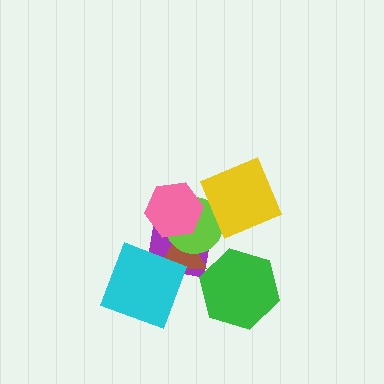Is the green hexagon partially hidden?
No, no other shape covers it.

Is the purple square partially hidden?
Yes, it is partially covered by another shape.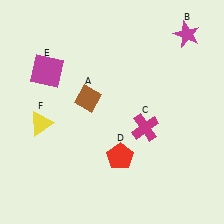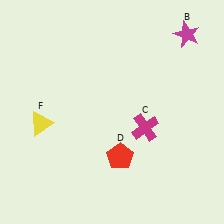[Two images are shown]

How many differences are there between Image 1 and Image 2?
There are 2 differences between the two images.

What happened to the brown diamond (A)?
The brown diamond (A) was removed in Image 2. It was in the top-left area of Image 1.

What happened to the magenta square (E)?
The magenta square (E) was removed in Image 2. It was in the top-left area of Image 1.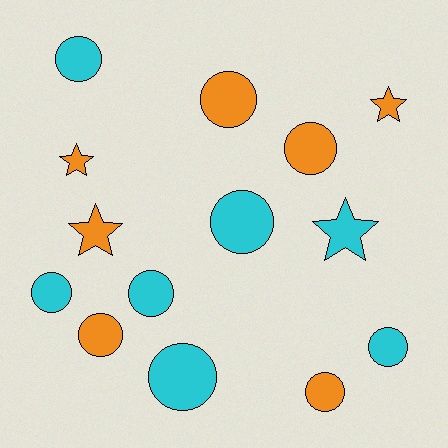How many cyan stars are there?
There is 1 cyan star.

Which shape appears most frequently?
Circle, with 10 objects.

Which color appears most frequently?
Cyan, with 7 objects.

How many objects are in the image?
There are 14 objects.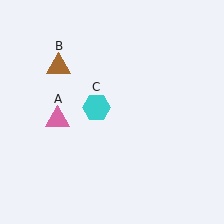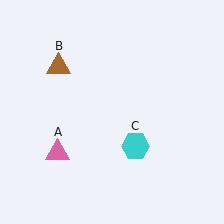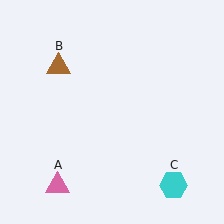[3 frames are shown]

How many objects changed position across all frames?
2 objects changed position: pink triangle (object A), cyan hexagon (object C).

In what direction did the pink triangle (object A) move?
The pink triangle (object A) moved down.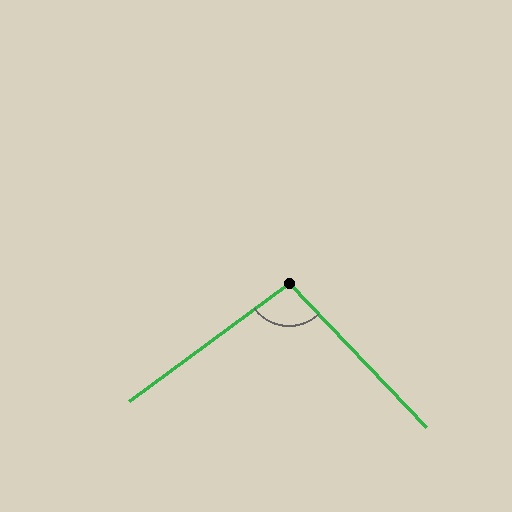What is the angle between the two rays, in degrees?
Approximately 97 degrees.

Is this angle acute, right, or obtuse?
It is obtuse.